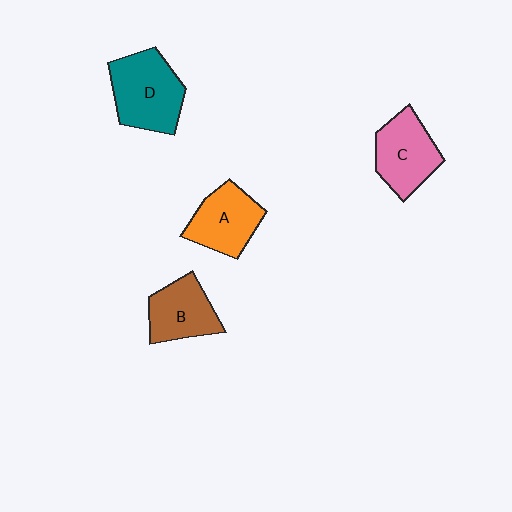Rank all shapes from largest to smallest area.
From largest to smallest: D (teal), C (pink), A (orange), B (brown).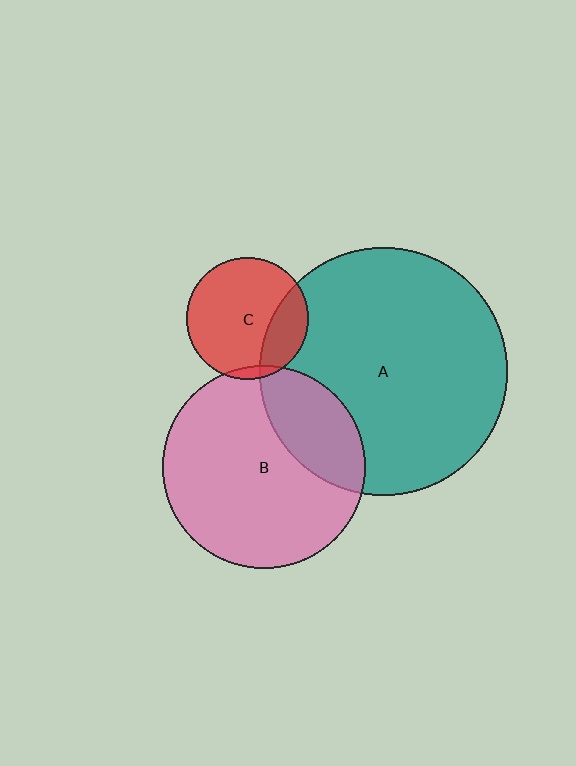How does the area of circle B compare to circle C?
Approximately 2.8 times.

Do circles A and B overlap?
Yes.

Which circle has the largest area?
Circle A (teal).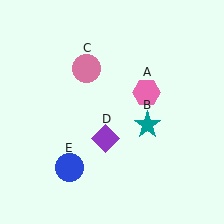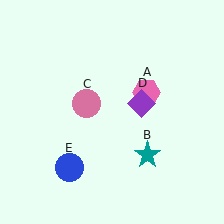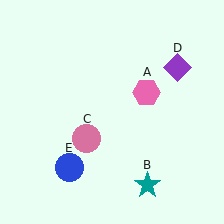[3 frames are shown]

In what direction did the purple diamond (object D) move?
The purple diamond (object D) moved up and to the right.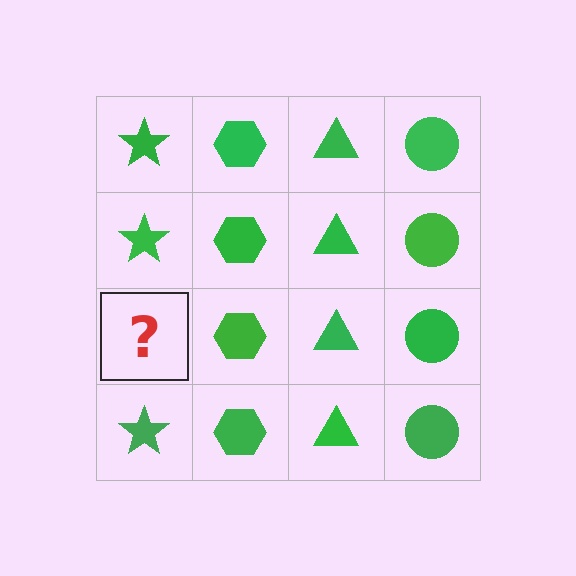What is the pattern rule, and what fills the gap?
The rule is that each column has a consistent shape. The gap should be filled with a green star.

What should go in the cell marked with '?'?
The missing cell should contain a green star.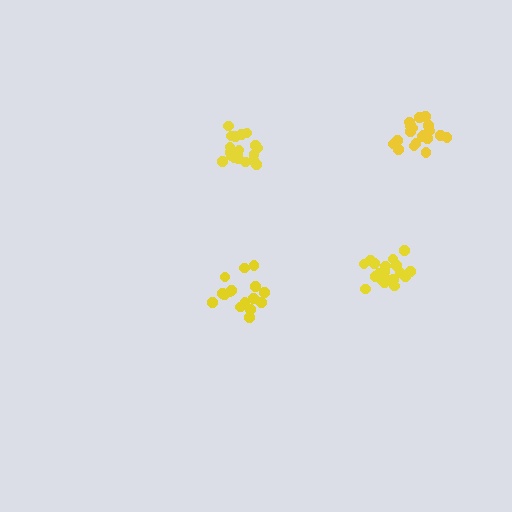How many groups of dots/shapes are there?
There are 4 groups.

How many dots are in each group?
Group 1: 19 dots, Group 2: 20 dots, Group 3: 19 dots, Group 4: 16 dots (74 total).